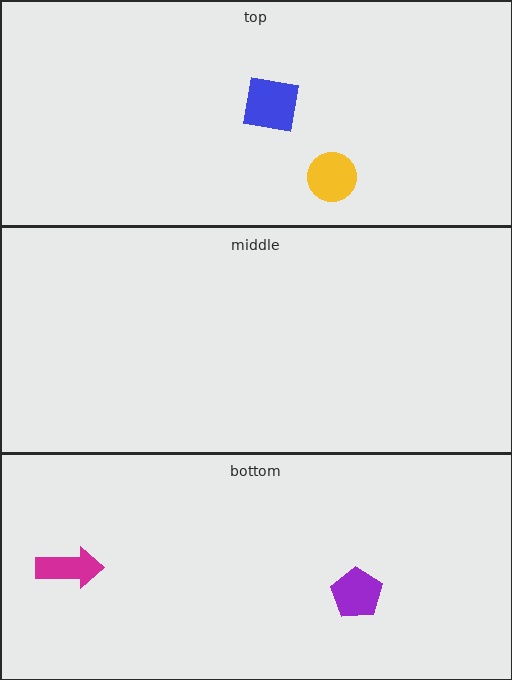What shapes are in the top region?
The yellow circle, the blue square.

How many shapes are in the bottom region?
2.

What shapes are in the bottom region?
The magenta arrow, the purple pentagon.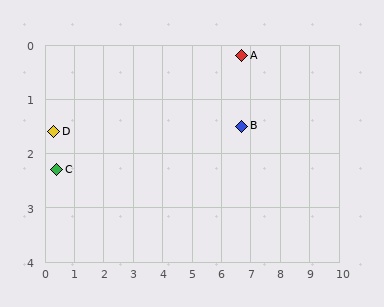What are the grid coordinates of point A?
Point A is at approximately (6.7, 0.2).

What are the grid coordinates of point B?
Point B is at approximately (6.7, 1.5).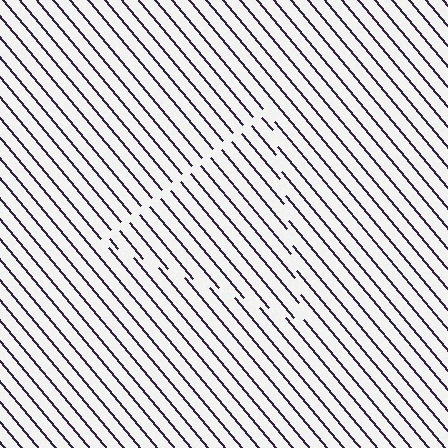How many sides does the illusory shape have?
3 sides — the line-ends trace a triangle.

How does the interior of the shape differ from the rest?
The interior of the shape contains the same grating, shifted by half a period — the contour is defined by the phase discontinuity where line-ends from the inner and outer gratings abut.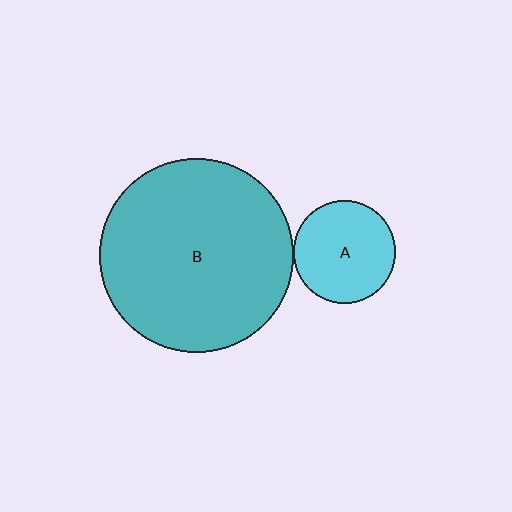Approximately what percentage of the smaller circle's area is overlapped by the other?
Approximately 5%.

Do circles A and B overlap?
Yes.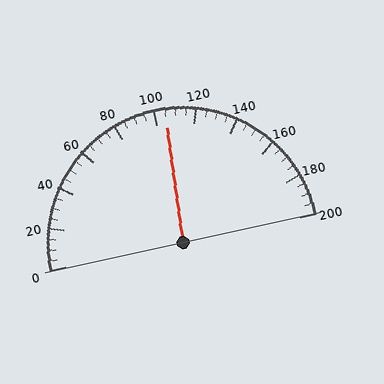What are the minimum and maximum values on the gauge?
The gauge ranges from 0 to 200.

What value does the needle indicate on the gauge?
The needle indicates approximately 105.